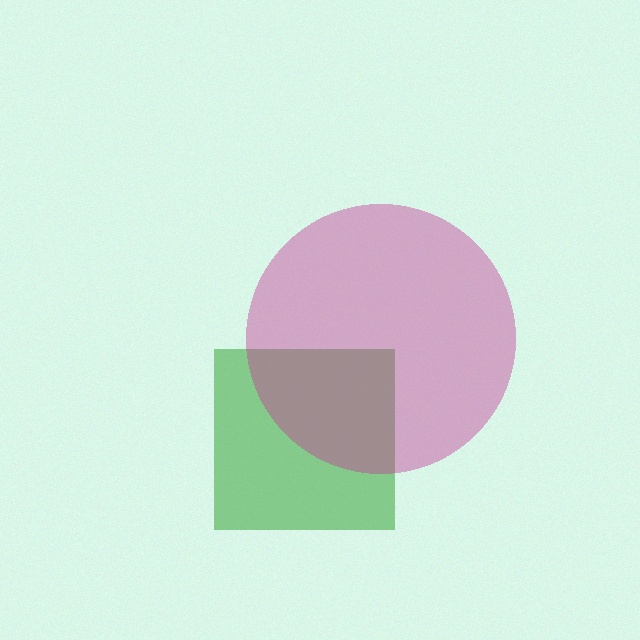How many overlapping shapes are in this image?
There are 2 overlapping shapes in the image.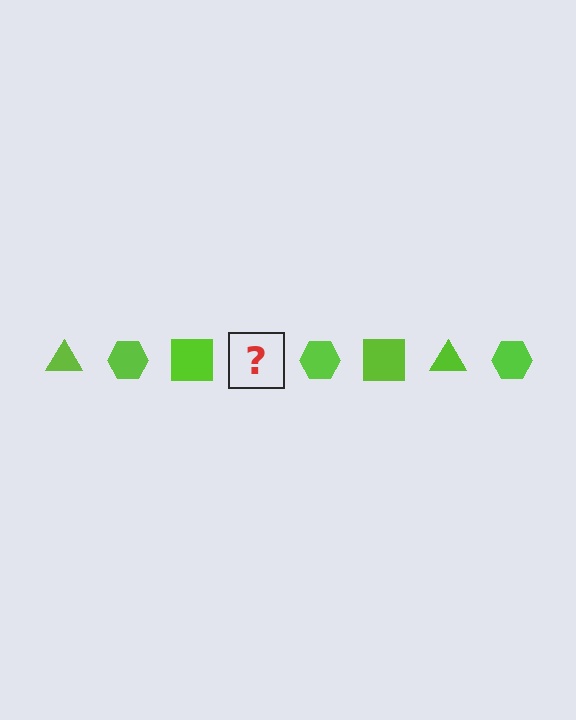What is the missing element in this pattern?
The missing element is a lime triangle.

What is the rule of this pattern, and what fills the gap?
The rule is that the pattern cycles through triangle, hexagon, square shapes in lime. The gap should be filled with a lime triangle.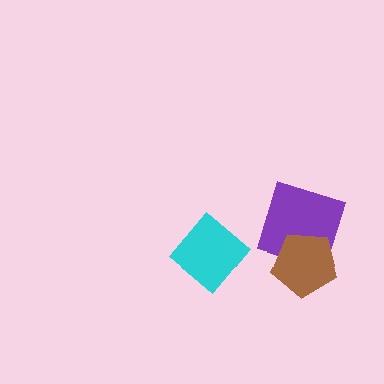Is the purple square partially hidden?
Yes, it is partially covered by another shape.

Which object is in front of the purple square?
The brown pentagon is in front of the purple square.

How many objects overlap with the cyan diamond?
0 objects overlap with the cyan diamond.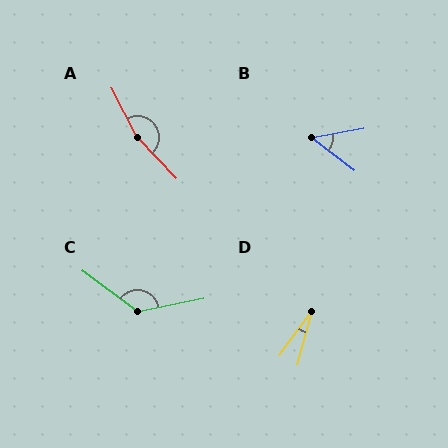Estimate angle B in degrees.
Approximately 47 degrees.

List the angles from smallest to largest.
D (21°), B (47°), C (132°), A (164°).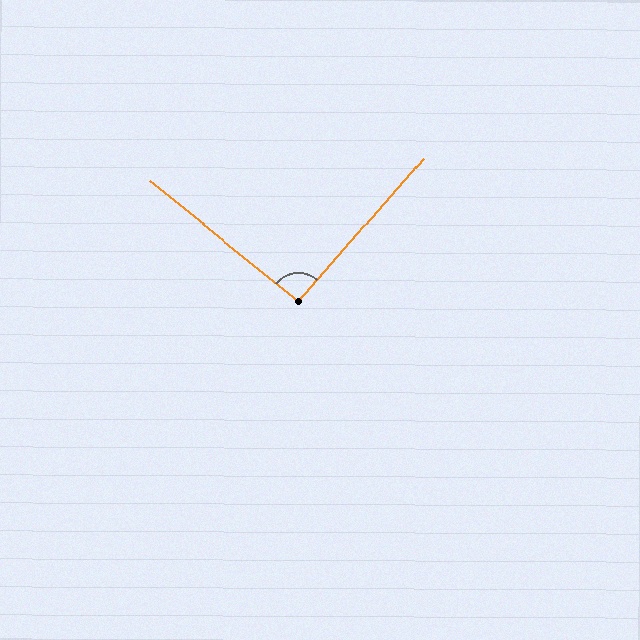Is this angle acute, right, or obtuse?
It is approximately a right angle.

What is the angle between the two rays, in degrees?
Approximately 92 degrees.